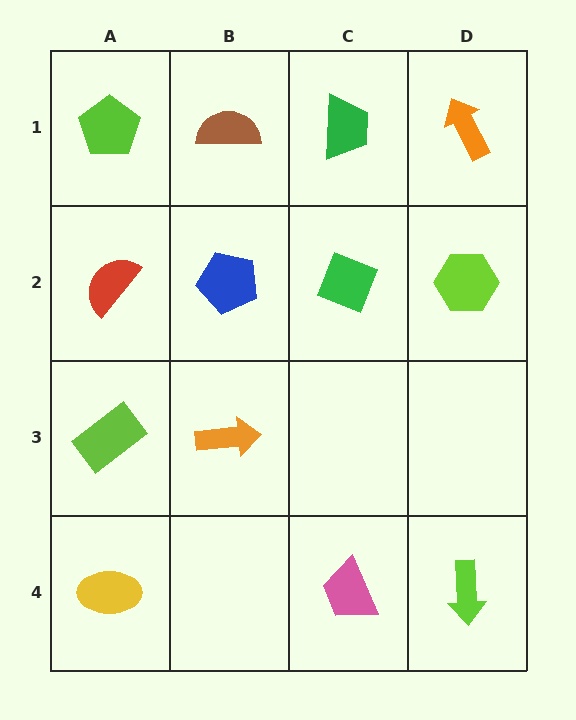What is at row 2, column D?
A lime hexagon.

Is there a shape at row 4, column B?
No, that cell is empty.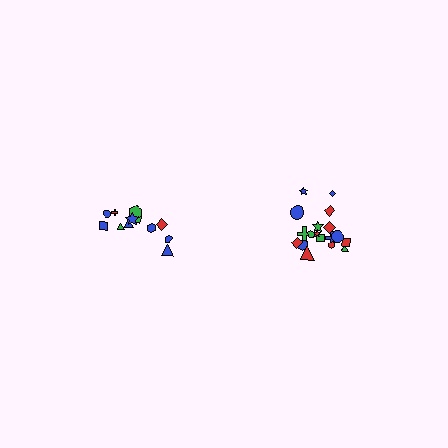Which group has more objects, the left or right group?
The right group.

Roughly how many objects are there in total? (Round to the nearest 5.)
Roughly 30 objects in total.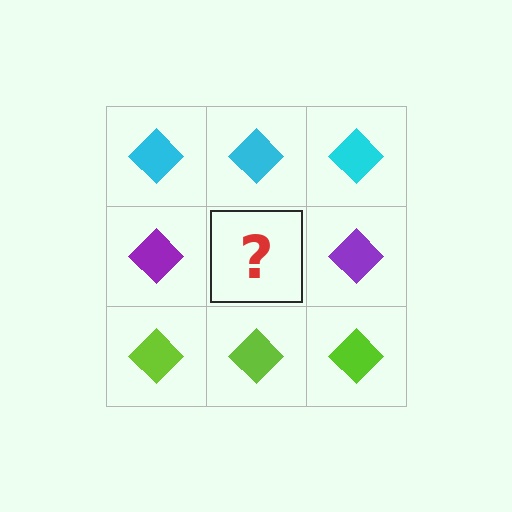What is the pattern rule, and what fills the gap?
The rule is that each row has a consistent color. The gap should be filled with a purple diamond.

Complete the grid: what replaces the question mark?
The question mark should be replaced with a purple diamond.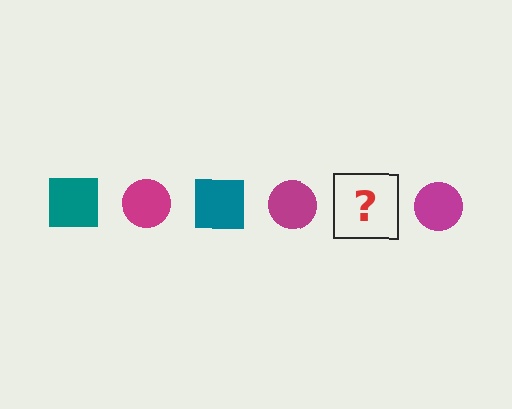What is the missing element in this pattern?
The missing element is a teal square.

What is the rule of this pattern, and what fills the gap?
The rule is that the pattern alternates between teal square and magenta circle. The gap should be filled with a teal square.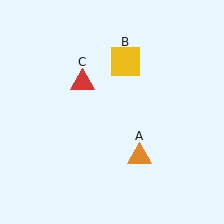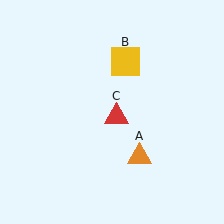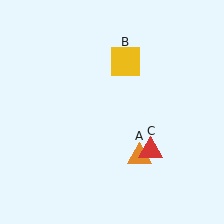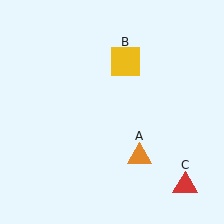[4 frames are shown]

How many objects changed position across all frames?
1 object changed position: red triangle (object C).